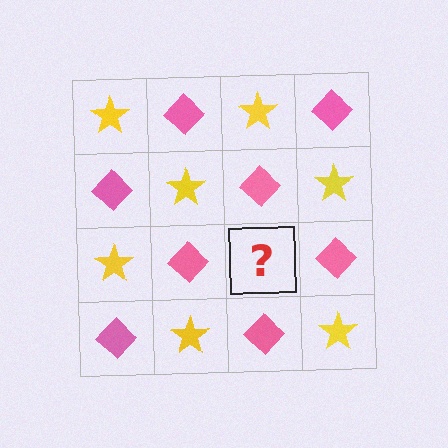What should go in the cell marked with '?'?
The missing cell should contain a yellow star.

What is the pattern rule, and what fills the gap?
The rule is that it alternates yellow star and pink diamond in a checkerboard pattern. The gap should be filled with a yellow star.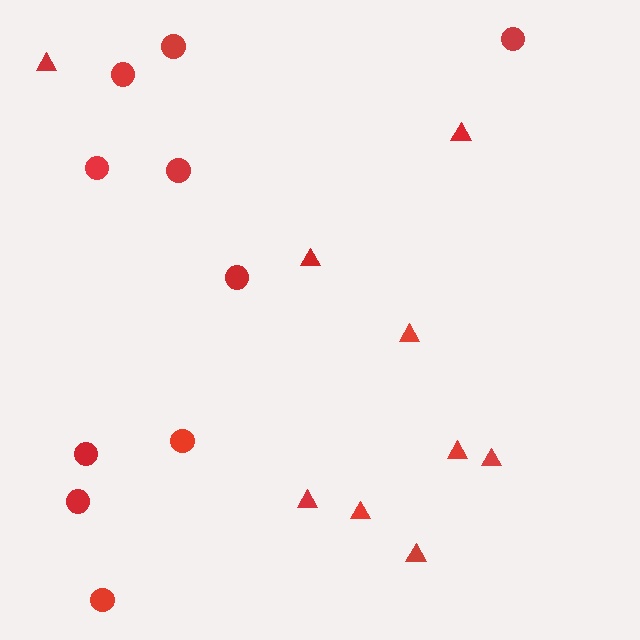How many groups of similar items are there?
There are 2 groups: one group of circles (10) and one group of triangles (9).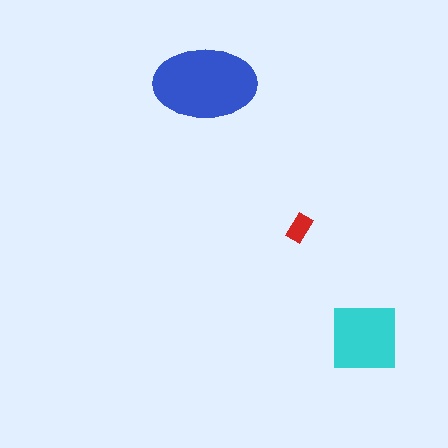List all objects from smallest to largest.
The red rectangle, the cyan square, the blue ellipse.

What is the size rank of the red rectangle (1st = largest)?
3rd.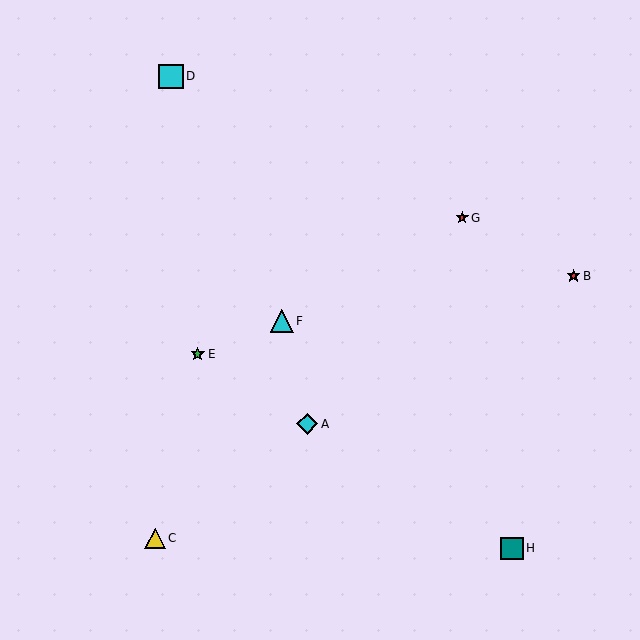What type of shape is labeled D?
Shape D is a cyan square.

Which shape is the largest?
The cyan square (labeled D) is the largest.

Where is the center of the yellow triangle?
The center of the yellow triangle is at (155, 538).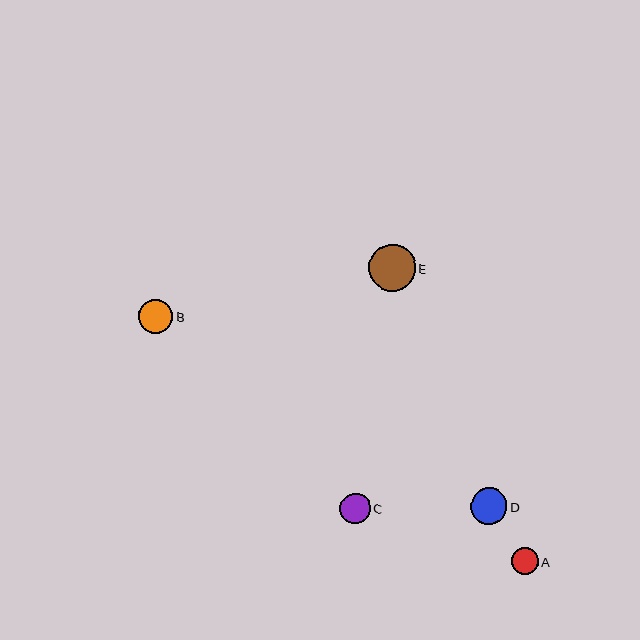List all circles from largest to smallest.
From largest to smallest: E, D, B, C, A.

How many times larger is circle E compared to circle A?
Circle E is approximately 1.7 times the size of circle A.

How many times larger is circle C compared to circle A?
Circle C is approximately 1.1 times the size of circle A.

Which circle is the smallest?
Circle A is the smallest with a size of approximately 27 pixels.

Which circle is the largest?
Circle E is the largest with a size of approximately 47 pixels.